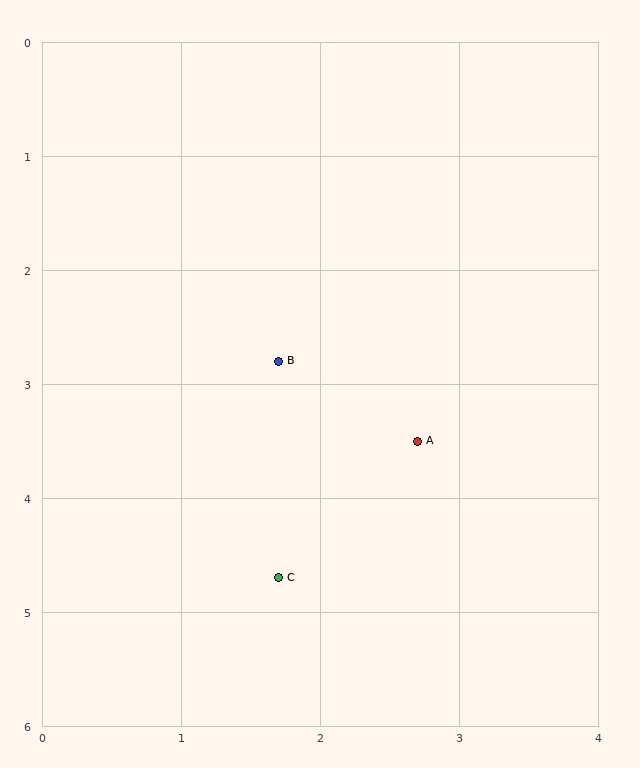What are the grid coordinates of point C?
Point C is at approximately (1.7, 4.7).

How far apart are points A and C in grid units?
Points A and C are about 1.6 grid units apart.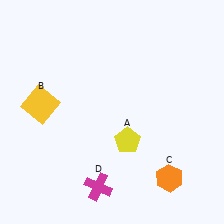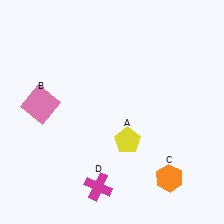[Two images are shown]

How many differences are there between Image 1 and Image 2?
There is 1 difference between the two images.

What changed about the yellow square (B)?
In Image 1, B is yellow. In Image 2, it changed to pink.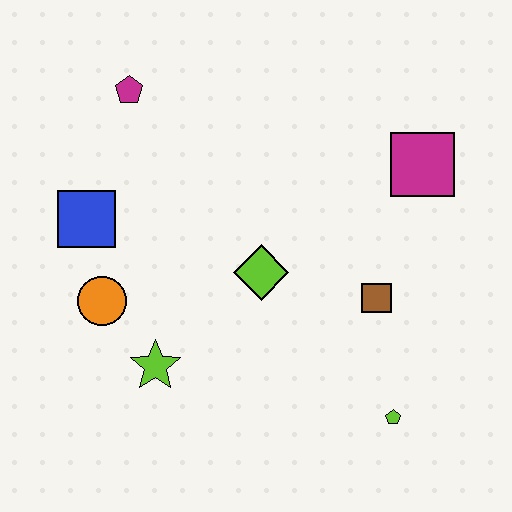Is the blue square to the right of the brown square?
No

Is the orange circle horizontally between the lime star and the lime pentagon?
No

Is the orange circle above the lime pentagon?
Yes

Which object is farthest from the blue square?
The lime pentagon is farthest from the blue square.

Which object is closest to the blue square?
The orange circle is closest to the blue square.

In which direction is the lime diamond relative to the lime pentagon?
The lime diamond is above the lime pentagon.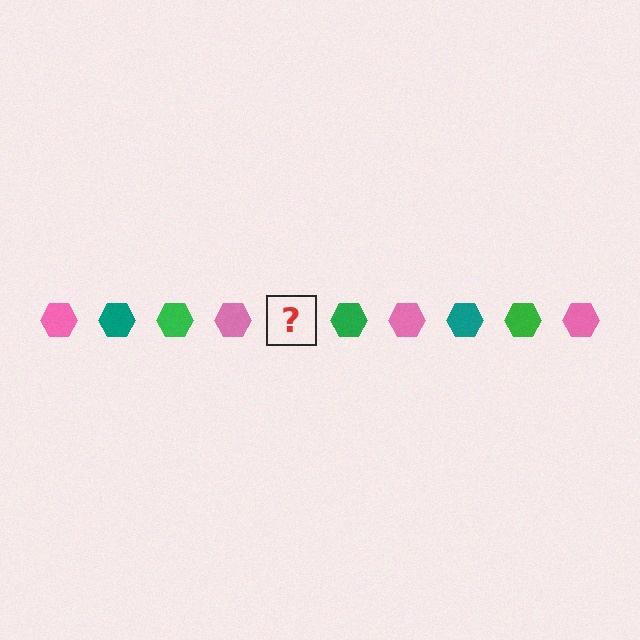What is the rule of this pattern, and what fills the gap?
The rule is that the pattern cycles through pink, teal, green hexagons. The gap should be filled with a teal hexagon.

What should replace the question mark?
The question mark should be replaced with a teal hexagon.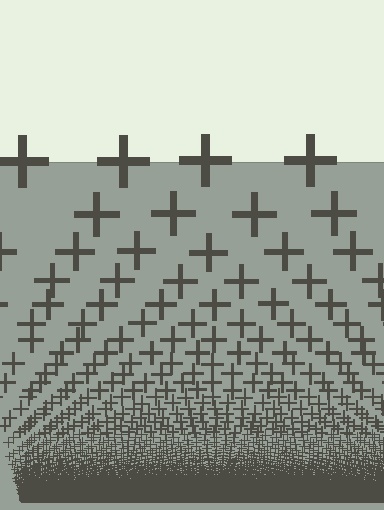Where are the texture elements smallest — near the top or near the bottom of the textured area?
Near the bottom.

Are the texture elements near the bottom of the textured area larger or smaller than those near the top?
Smaller. The gradient is inverted — elements near the bottom are smaller and denser.